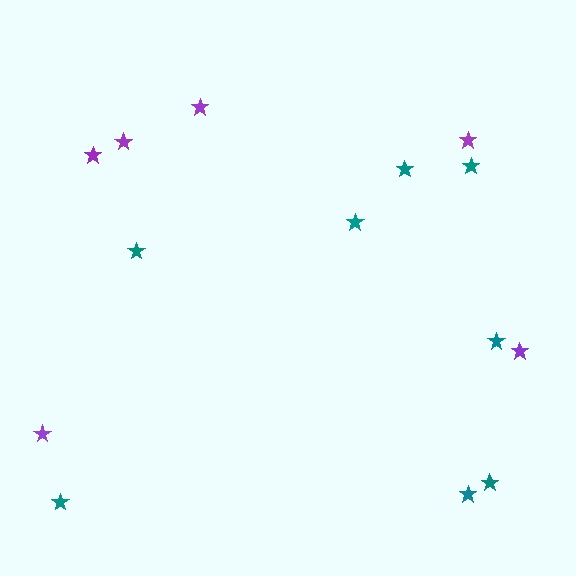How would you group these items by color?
There are 2 groups: one group of purple stars (6) and one group of teal stars (8).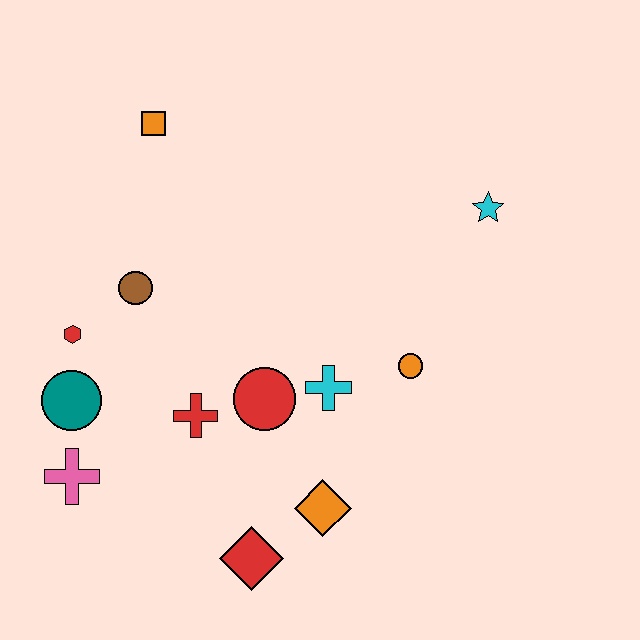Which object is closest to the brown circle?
The red hexagon is closest to the brown circle.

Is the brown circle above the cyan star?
No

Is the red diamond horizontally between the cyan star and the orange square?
Yes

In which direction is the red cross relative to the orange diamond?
The red cross is to the left of the orange diamond.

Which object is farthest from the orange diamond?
The orange square is farthest from the orange diamond.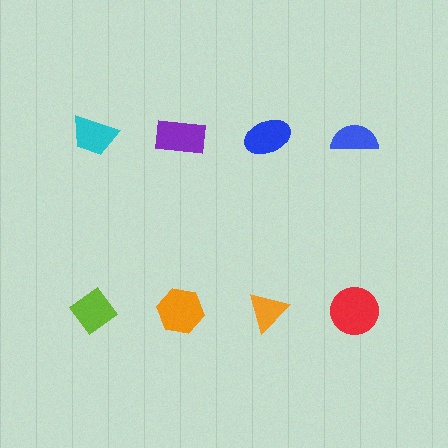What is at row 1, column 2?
A purple rectangle.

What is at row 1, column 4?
A blue semicircle.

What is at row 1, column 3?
A blue ellipse.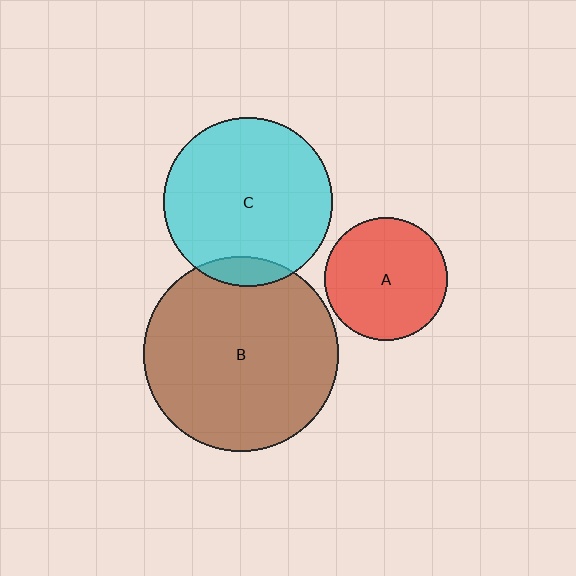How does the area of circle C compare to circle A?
Approximately 1.9 times.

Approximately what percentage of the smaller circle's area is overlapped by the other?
Approximately 10%.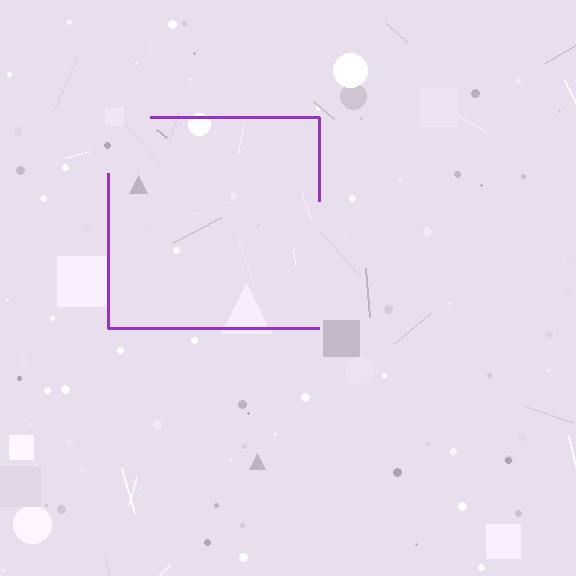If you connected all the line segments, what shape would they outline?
They would outline a square.